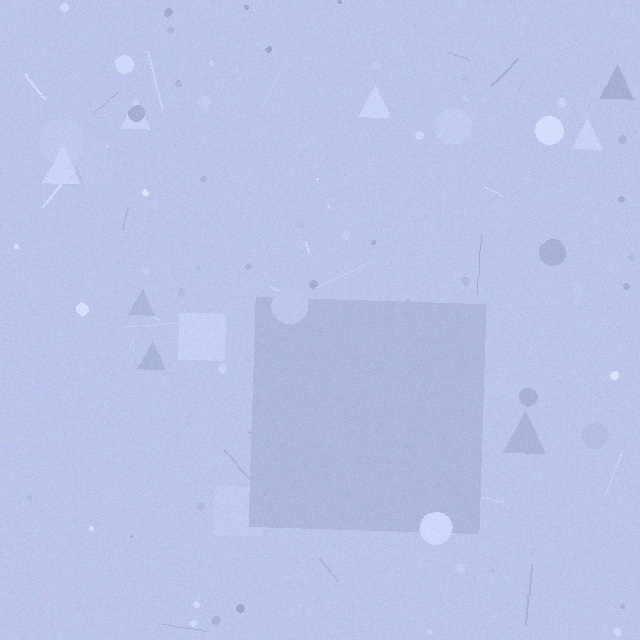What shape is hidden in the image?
A square is hidden in the image.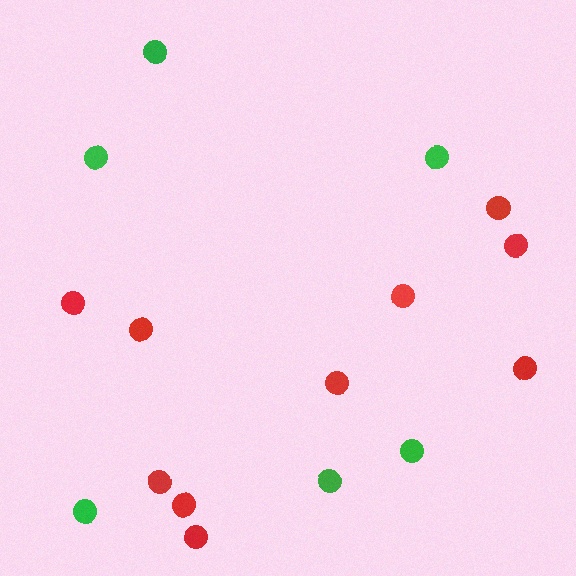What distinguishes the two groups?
There are 2 groups: one group of red circles (10) and one group of green circles (6).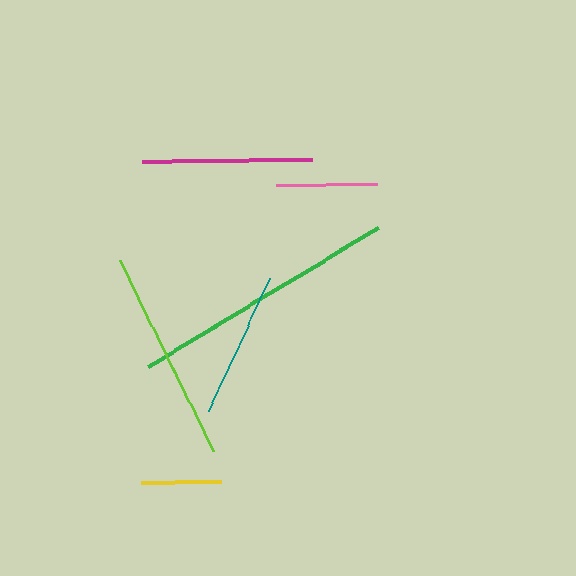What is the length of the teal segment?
The teal segment is approximately 146 pixels long.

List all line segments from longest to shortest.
From longest to shortest: green, lime, magenta, teal, pink, yellow.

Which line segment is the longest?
The green line is the longest at approximately 269 pixels.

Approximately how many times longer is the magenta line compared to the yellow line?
The magenta line is approximately 2.1 times the length of the yellow line.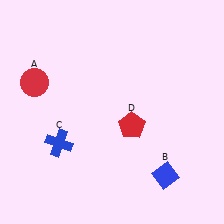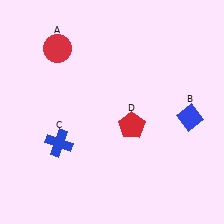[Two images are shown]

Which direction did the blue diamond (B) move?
The blue diamond (B) moved up.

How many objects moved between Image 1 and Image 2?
2 objects moved between the two images.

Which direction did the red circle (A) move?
The red circle (A) moved up.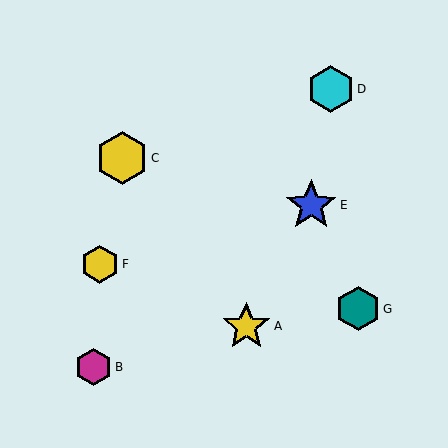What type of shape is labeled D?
Shape D is a cyan hexagon.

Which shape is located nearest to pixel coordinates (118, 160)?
The yellow hexagon (labeled C) at (122, 158) is nearest to that location.